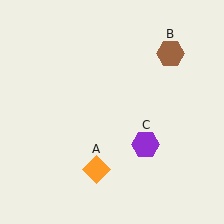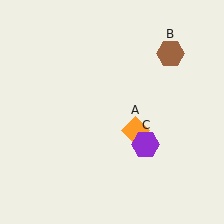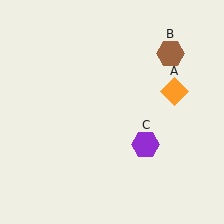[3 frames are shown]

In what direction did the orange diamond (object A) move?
The orange diamond (object A) moved up and to the right.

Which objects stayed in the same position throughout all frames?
Brown hexagon (object B) and purple hexagon (object C) remained stationary.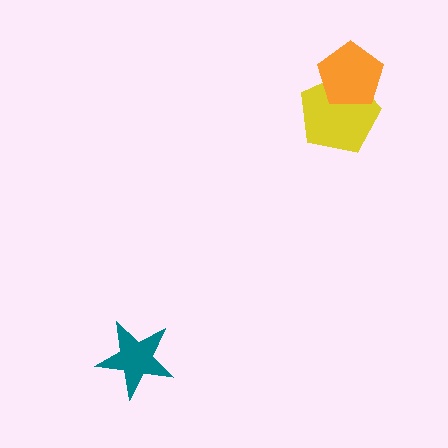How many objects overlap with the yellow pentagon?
1 object overlaps with the yellow pentagon.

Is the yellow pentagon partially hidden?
Yes, it is partially covered by another shape.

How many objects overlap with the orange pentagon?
1 object overlaps with the orange pentagon.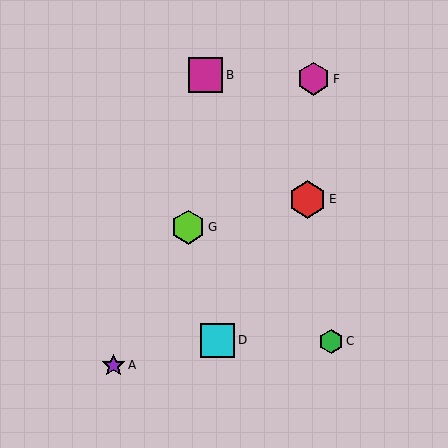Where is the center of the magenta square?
The center of the magenta square is at (206, 75).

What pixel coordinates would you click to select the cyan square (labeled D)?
Click at (218, 340) to select the cyan square D.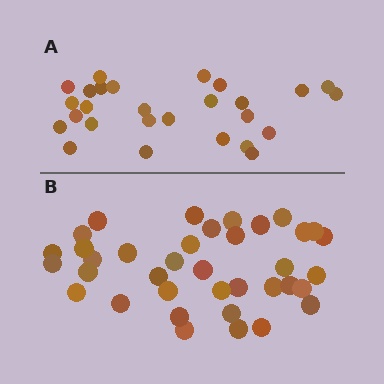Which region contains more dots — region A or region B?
Region B (the bottom region) has more dots.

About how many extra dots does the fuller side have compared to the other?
Region B has roughly 10 or so more dots than region A.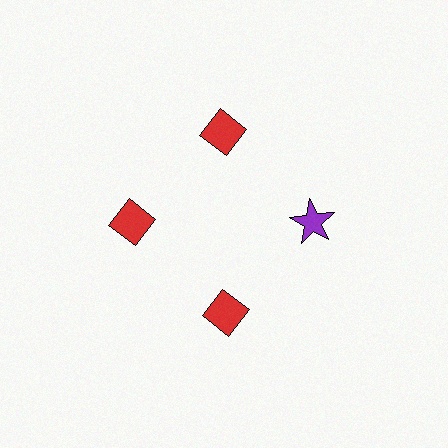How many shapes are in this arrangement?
There are 4 shapes arranged in a ring pattern.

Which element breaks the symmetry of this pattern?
The purple star at roughly the 3 o'clock position breaks the symmetry. All other shapes are red diamonds.